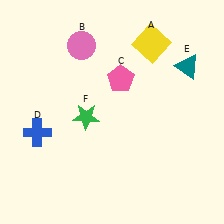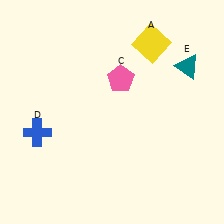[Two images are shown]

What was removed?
The pink circle (B), the green star (F) were removed in Image 2.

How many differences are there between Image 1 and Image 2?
There are 2 differences between the two images.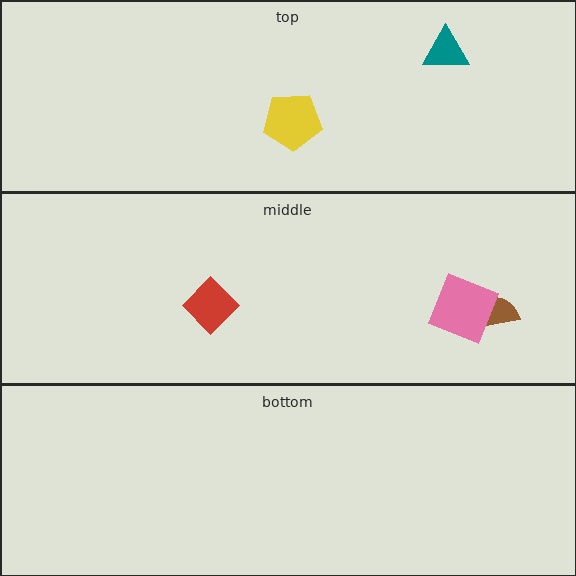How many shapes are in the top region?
2.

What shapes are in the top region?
The teal triangle, the yellow pentagon.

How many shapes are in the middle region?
3.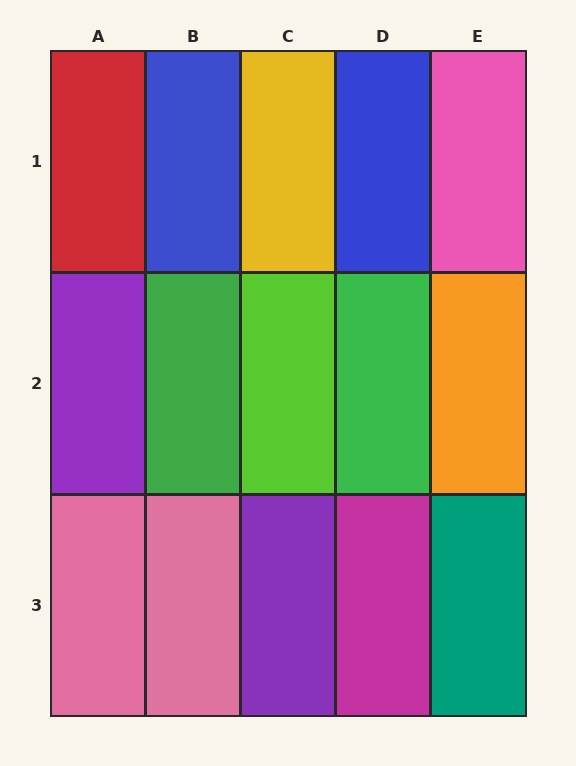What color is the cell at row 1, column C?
Yellow.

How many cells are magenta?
1 cell is magenta.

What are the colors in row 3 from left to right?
Pink, pink, purple, magenta, teal.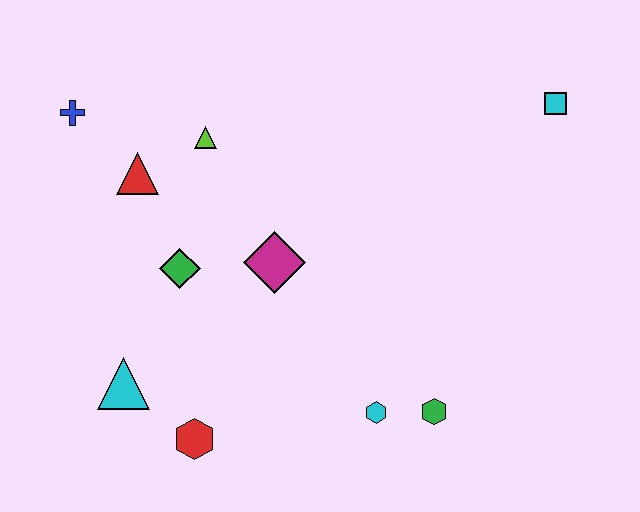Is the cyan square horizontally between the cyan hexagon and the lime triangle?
No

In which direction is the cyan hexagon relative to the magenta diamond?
The cyan hexagon is below the magenta diamond.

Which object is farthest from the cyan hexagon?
The blue cross is farthest from the cyan hexagon.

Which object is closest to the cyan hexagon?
The green hexagon is closest to the cyan hexagon.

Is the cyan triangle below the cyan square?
Yes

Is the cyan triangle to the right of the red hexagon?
No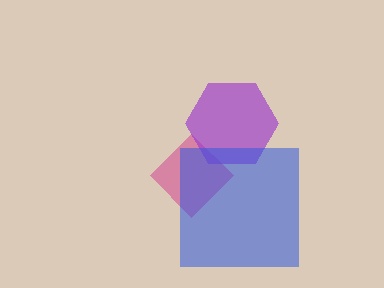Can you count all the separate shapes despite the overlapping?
Yes, there are 3 separate shapes.